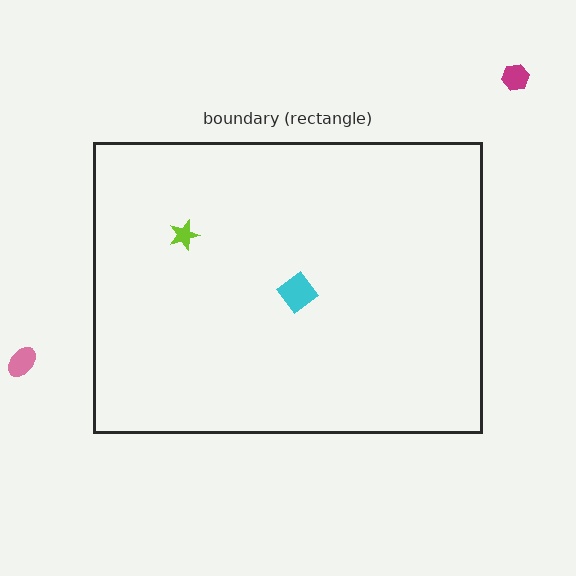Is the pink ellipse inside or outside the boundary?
Outside.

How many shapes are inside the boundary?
2 inside, 2 outside.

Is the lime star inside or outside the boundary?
Inside.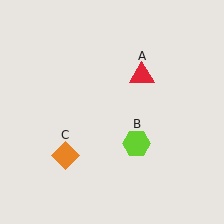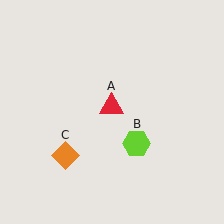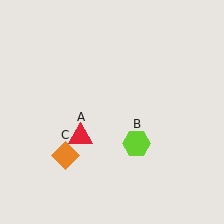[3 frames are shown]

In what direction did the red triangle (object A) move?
The red triangle (object A) moved down and to the left.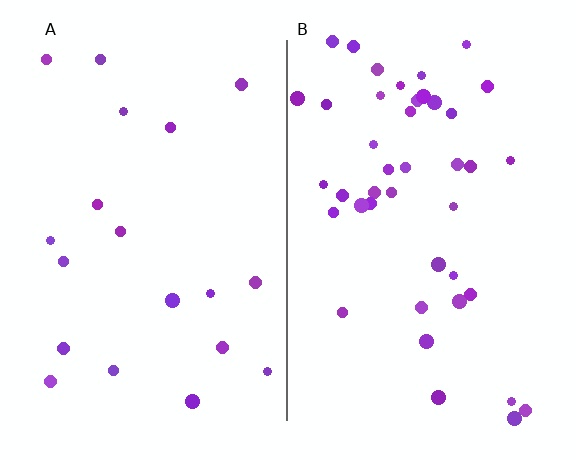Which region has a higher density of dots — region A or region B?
B (the right).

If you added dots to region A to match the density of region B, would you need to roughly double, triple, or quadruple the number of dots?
Approximately double.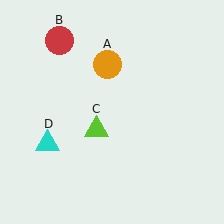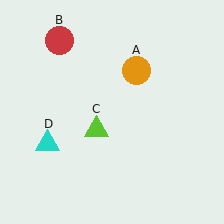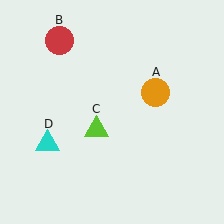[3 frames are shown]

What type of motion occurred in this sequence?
The orange circle (object A) rotated clockwise around the center of the scene.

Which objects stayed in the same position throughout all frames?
Red circle (object B) and lime triangle (object C) and cyan triangle (object D) remained stationary.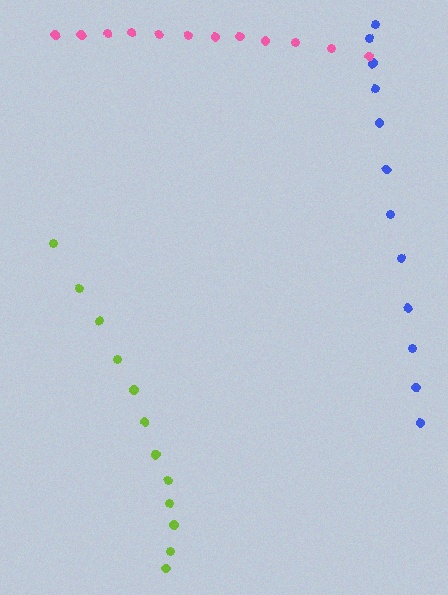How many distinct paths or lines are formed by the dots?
There are 3 distinct paths.